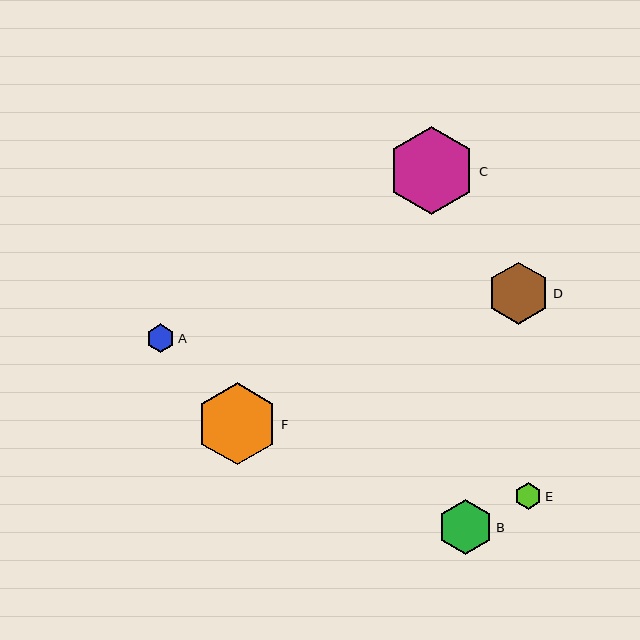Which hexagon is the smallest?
Hexagon E is the smallest with a size of approximately 27 pixels.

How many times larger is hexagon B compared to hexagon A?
Hexagon B is approximately 1.9 times the size of hexagon A.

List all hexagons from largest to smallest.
From largest to smallest: C, F, D, B, A, E.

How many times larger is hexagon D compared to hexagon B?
Hexagon D is approximately 1.1 times the size of hexagon B.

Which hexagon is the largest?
Hexagon C is the largest with a size of approximately 88 pixels.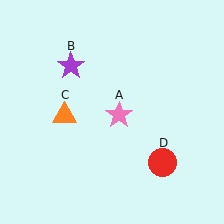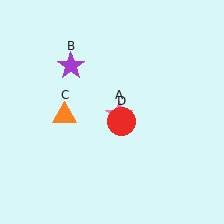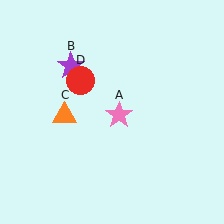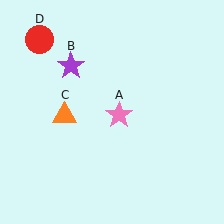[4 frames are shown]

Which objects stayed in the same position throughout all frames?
Pink star (object A) and purple star (object B) and orange triangle (object C) remained stationary.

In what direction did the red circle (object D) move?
The red circle (object D) moved up and to the left.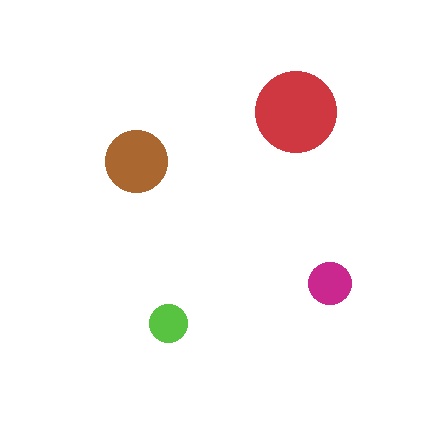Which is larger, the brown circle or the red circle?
The red one.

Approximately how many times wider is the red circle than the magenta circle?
About 2 times wider.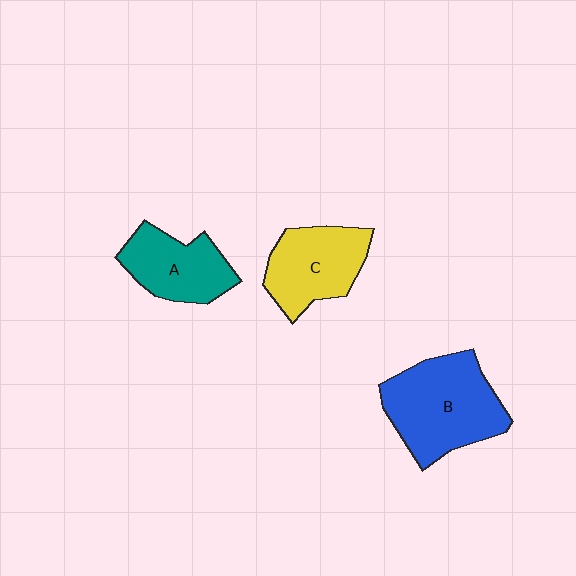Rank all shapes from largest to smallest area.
From largest to smallest: B (blue), C (yellow), A (teal).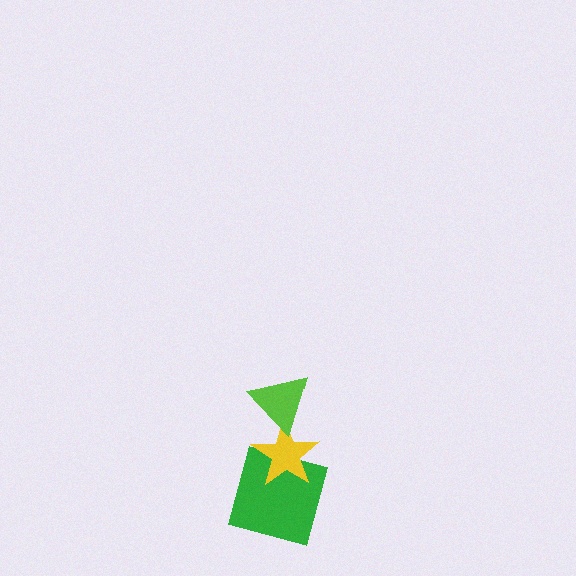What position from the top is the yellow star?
The yellow star is 2nd from the top.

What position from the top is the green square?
The green square is 3rd from the top.